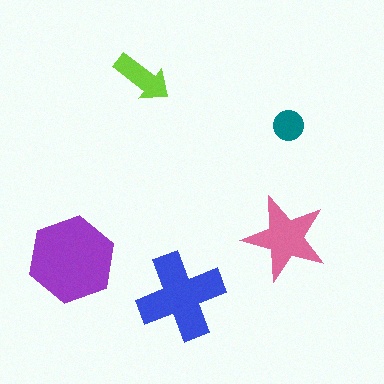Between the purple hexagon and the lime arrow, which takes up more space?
The purple hexagon.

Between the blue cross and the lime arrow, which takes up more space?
The blue cross.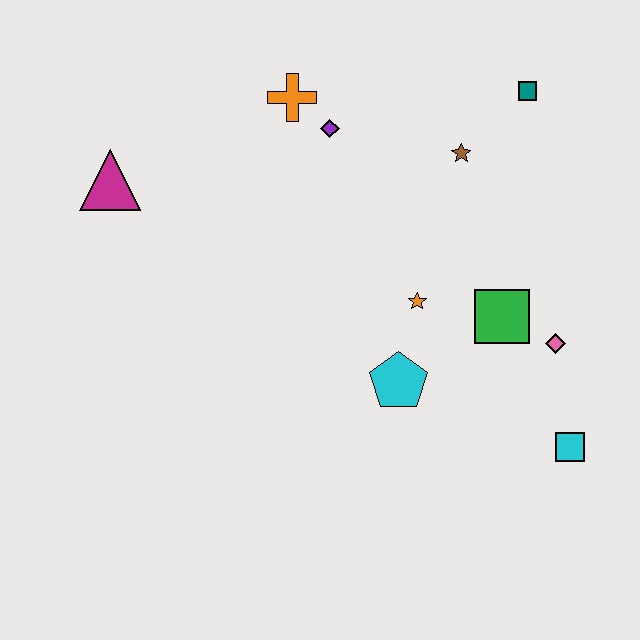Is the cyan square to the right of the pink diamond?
Yes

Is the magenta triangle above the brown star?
No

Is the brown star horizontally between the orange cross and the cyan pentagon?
No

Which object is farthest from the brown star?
The magenta triangle is farthest from the brown star.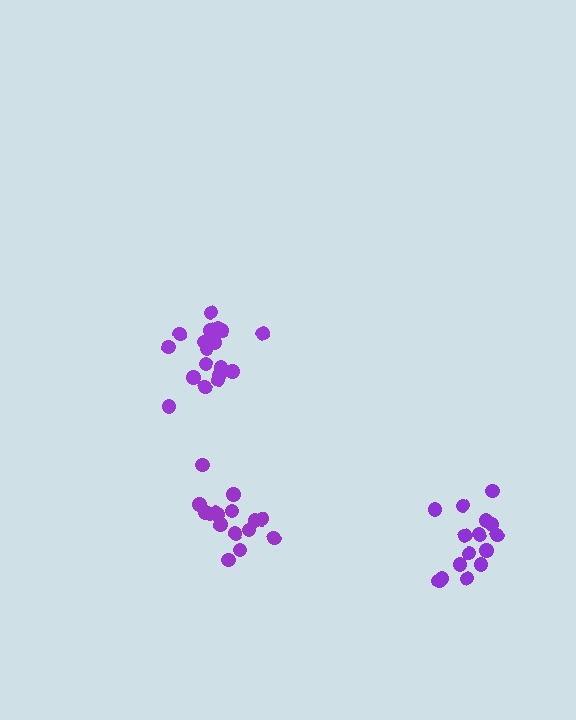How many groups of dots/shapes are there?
There are 3 groups.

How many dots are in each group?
Group 1: 18 dots, Group 2: 16 dots, Group 3: 15 dots (49 total).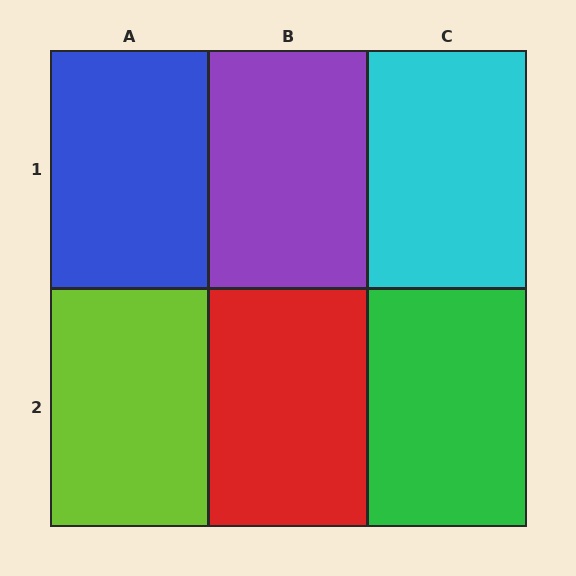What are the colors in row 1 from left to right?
Blue, purple, cyan.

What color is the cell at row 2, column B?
Red.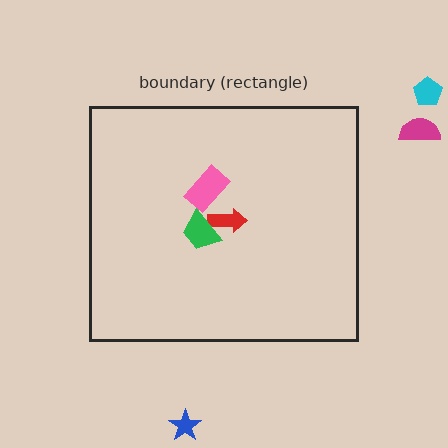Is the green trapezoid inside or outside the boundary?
Inside.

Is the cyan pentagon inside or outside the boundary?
Outside.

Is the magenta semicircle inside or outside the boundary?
Outside.